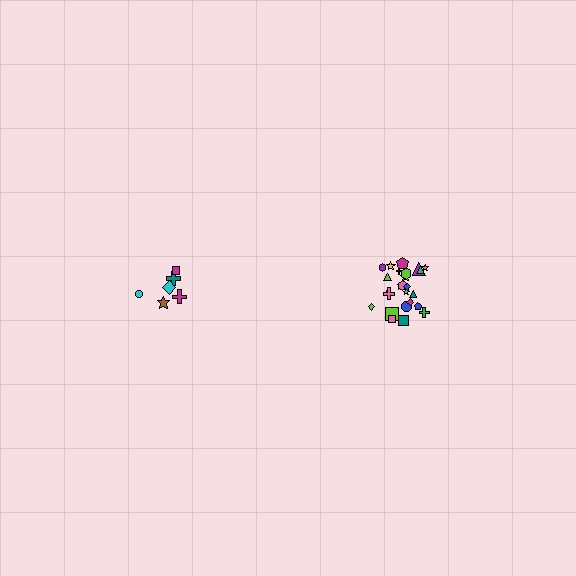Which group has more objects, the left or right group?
The right group.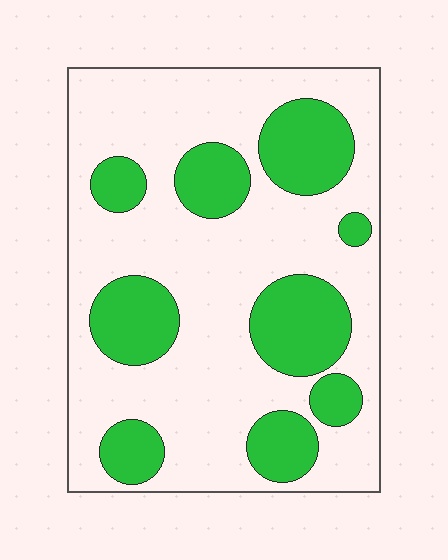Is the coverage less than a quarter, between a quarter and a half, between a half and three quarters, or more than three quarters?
Between a quarter and a half.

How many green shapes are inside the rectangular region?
9.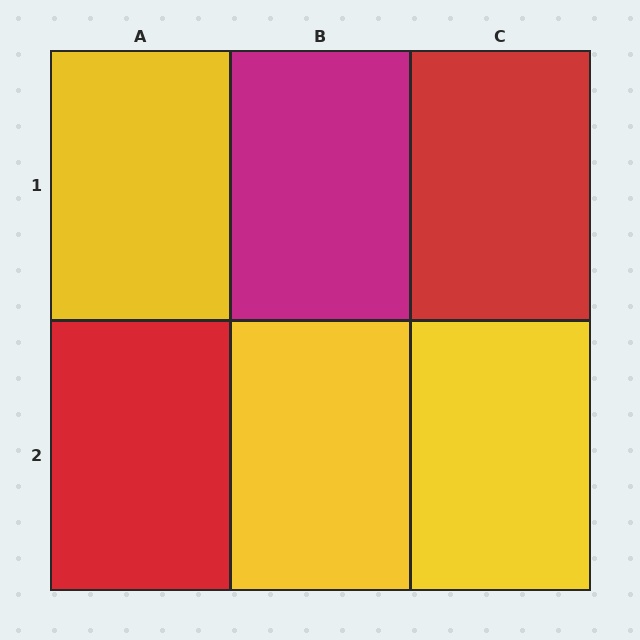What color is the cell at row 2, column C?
Yellow.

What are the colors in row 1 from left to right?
Yellow, magenta, red.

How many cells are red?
2 cells are red.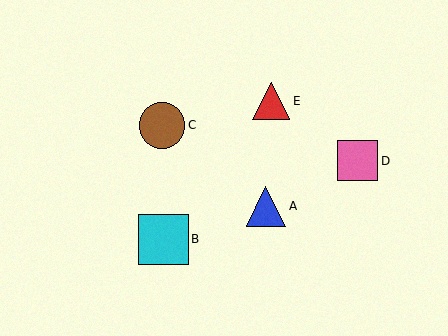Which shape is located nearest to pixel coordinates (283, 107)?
The red triangle (labeled E) at (271, 101) is nearest to that location.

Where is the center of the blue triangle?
The center of the blue triangle is at (266, 206).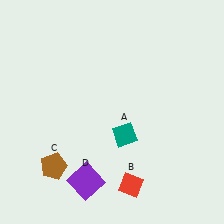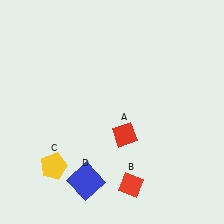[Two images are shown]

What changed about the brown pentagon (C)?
In Image 1, C is brown. In Image 2, it changed to yellow.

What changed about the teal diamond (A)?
In Image 1, A is teal. In Image 2, it changed to red.